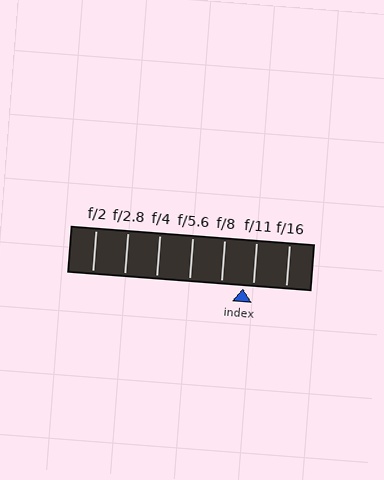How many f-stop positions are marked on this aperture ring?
There are 7 f-stop positions marked.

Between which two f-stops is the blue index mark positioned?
The index mark is between f/8 and f/11.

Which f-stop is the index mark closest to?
The index mark is closest to f/11.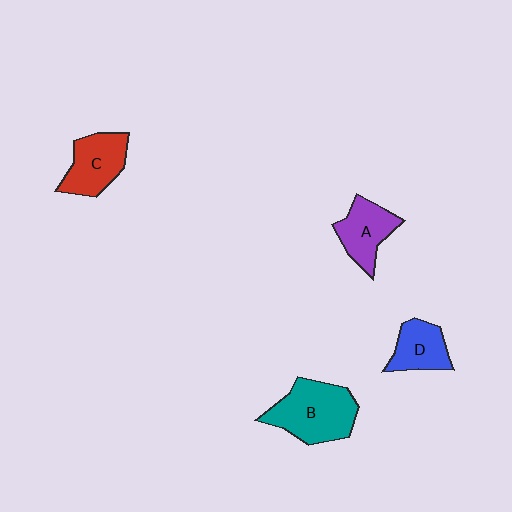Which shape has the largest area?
Shape B (teal).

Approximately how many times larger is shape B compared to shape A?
Approximately 1.5 times.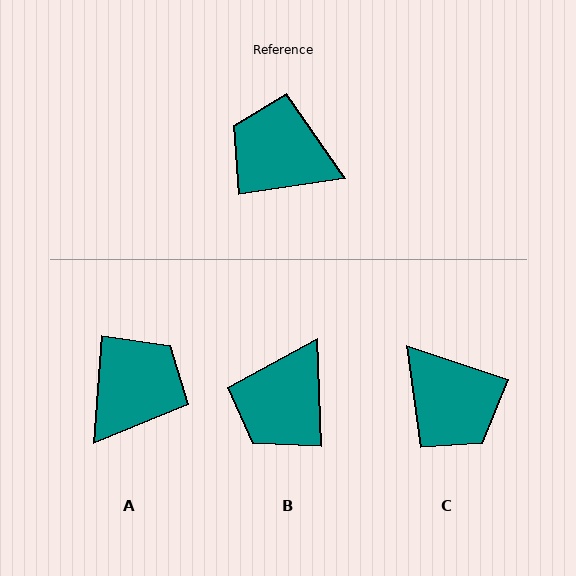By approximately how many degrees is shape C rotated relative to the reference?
Approximately 153 degrees counter-clockwise.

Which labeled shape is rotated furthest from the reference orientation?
C, about 153 degrees away.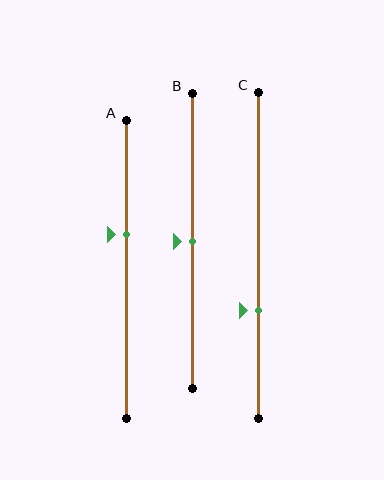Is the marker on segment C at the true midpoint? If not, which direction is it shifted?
No, the marker on segment C is shifted downward by about 17% of the segment length.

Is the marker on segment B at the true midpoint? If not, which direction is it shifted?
Yes, the marker on segment B is at the true midpoint.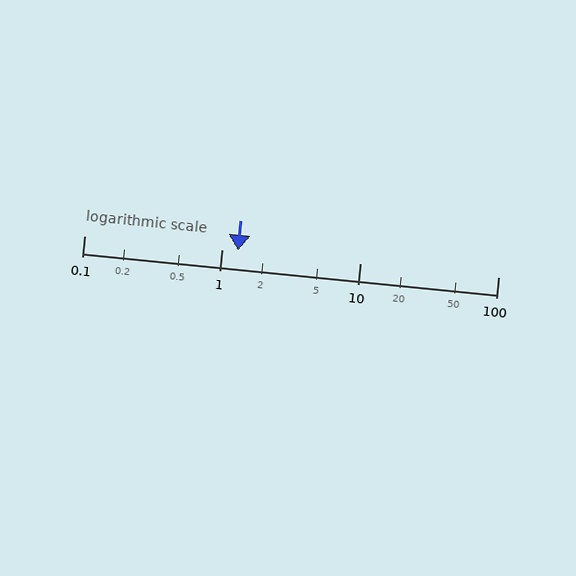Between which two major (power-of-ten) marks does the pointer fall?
The pointer is between 1 and 10.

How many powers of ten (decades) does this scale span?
The scale spans 3 decades, from 0.1 to 100.